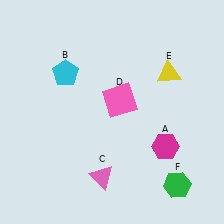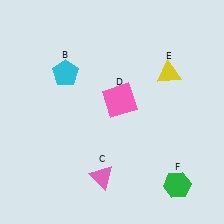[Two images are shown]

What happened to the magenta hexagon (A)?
The magenta hexagon (A) was removed in Image 2. It was in the bottom-right area of Image 1.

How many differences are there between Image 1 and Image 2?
There is 1 difference between the two images.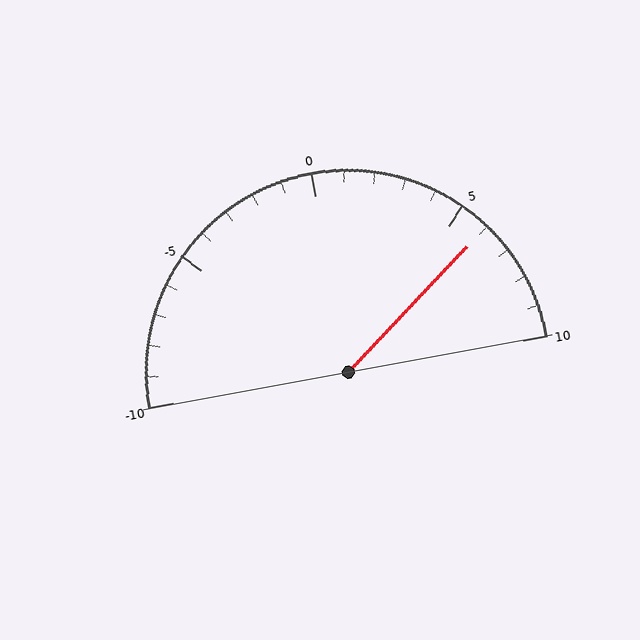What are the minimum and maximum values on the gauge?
The gauge ranges from -10 to 10.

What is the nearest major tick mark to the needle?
The nearest major tick mark is 5.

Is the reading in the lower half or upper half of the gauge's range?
The reading is in the upper half of the range (-10 to 10).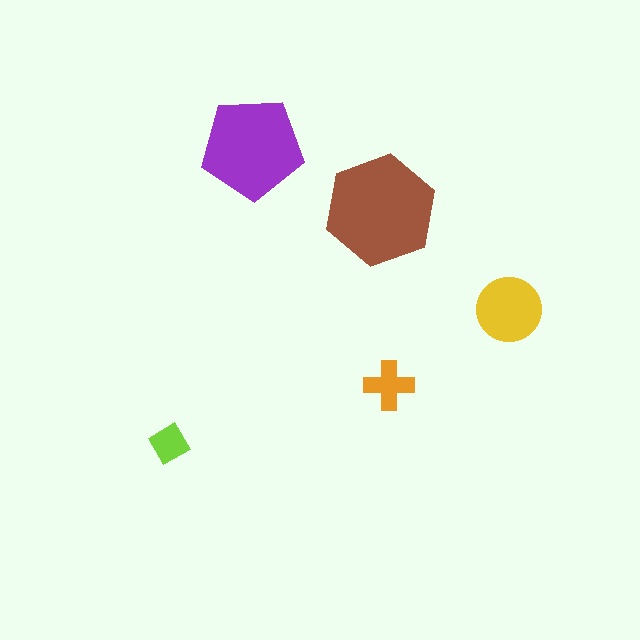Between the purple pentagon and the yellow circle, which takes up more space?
The purple pentagon.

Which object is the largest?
The brown hexagon.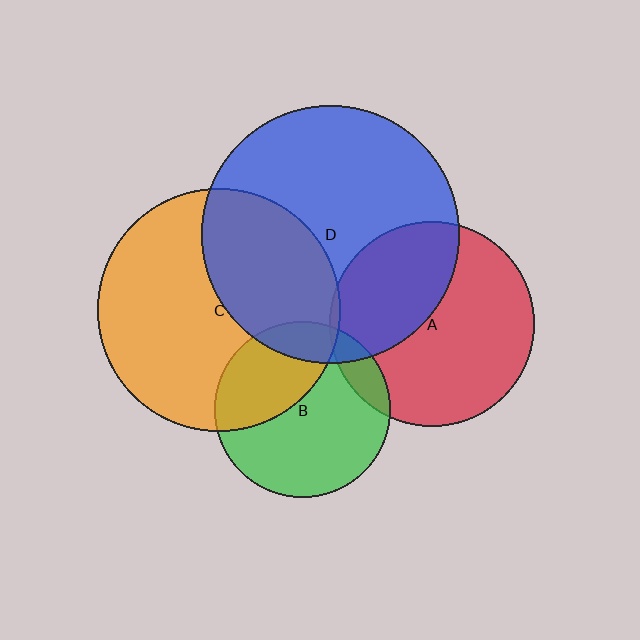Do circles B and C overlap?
Yes.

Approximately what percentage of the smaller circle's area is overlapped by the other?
Approximately 35%.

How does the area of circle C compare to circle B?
Approximately 1.9 times.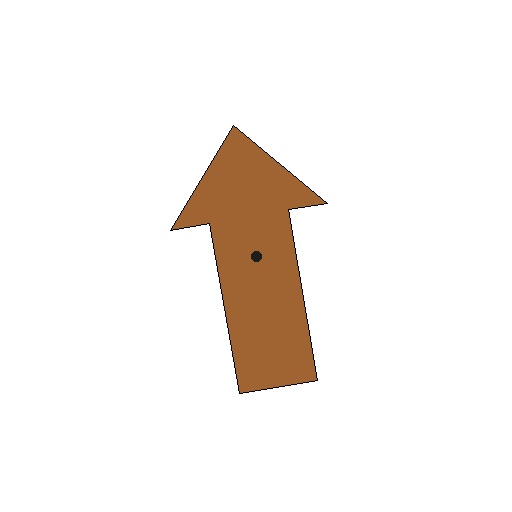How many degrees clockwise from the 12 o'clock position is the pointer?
Approximately 350 degrees.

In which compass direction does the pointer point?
North.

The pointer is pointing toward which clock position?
Roughly 12 o'clock.